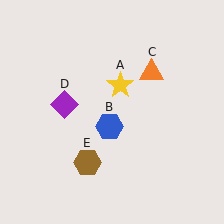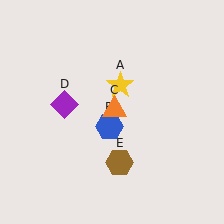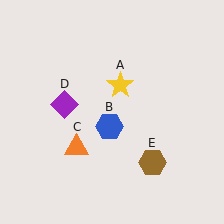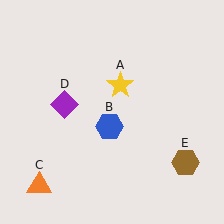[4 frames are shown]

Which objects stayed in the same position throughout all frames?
Yellow star (object A) and blue hexagon (object B) and purple diamond (object D) remained stationary.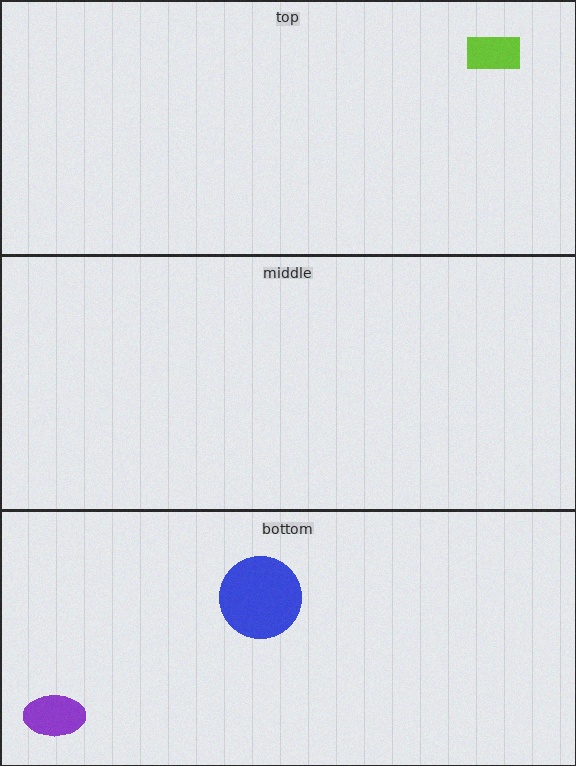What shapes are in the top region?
The lime rectangle.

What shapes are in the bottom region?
The purple ellipse, the blue circle.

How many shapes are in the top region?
1.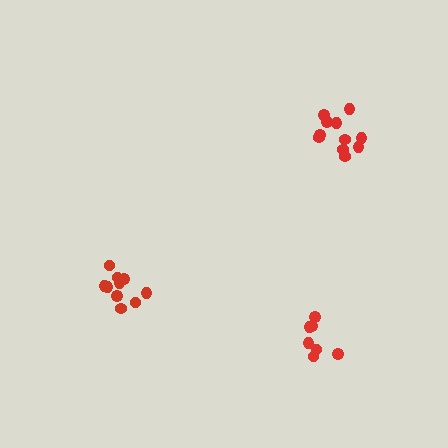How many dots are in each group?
Group 1: 12 dots, Group 2: 10 dots, Group 3: 7 dots (29 total).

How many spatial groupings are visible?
There are 3 spatial groupings.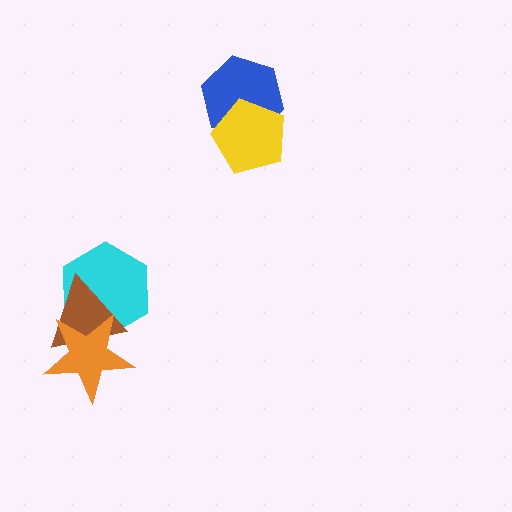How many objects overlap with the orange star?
2 objects overlap with the orange star.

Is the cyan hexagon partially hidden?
Yes, it is partially covered by another shape.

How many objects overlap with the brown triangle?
2 objects overlap with the brown triangle.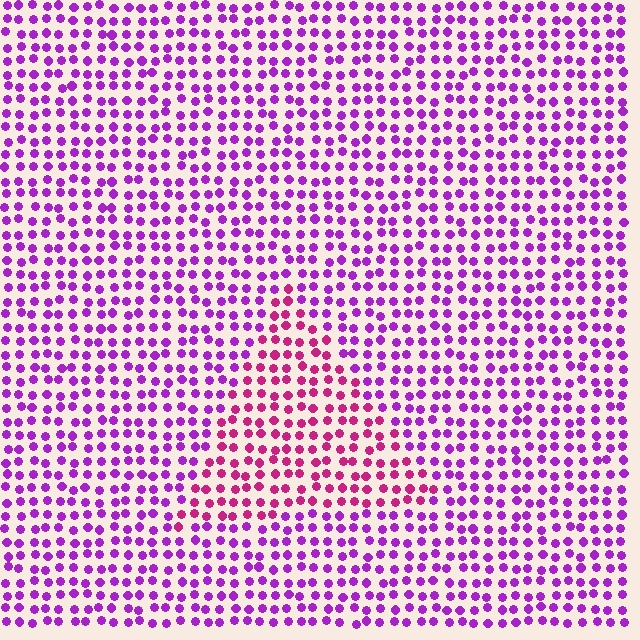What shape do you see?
I see a triangle.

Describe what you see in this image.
The image is filled with small purple elements in a uniform arrangement. A triangle-shaped region is visible where the elements are tinted to a slightly different hue, forming a subtle color boundary.